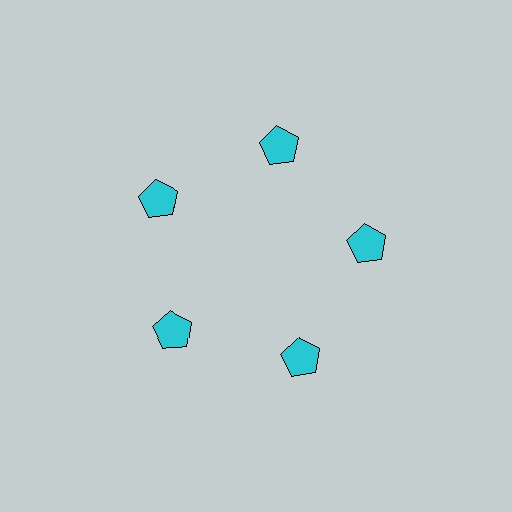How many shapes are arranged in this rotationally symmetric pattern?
There are 5 shapes, arranged in 5 groups of 1.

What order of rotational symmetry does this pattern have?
This pattern has 5-fold rotational symmetry.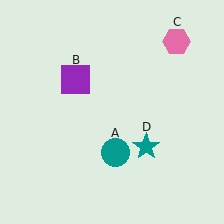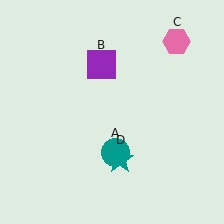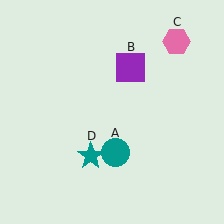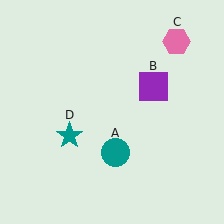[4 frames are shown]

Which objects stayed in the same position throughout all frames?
Teal circle (object A) and pink hexagon (object C) remained stationary.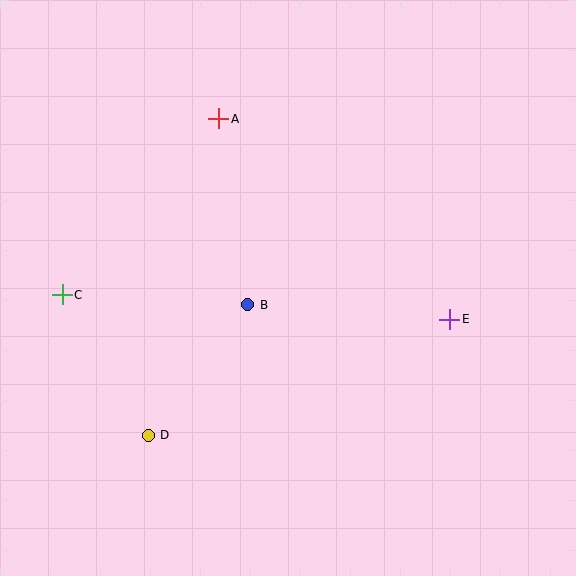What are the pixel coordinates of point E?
Point E is at (450, 319).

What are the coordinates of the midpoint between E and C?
The midpoint between E and C is at (256, 307).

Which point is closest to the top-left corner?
Point A is closest to the top-left corner.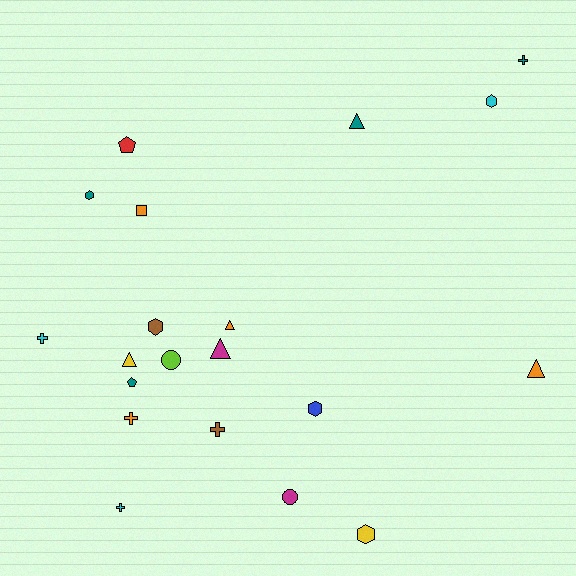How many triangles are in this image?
There are 5 triangles.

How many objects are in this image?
There are 20 objects.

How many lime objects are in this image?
There is 1 lime object.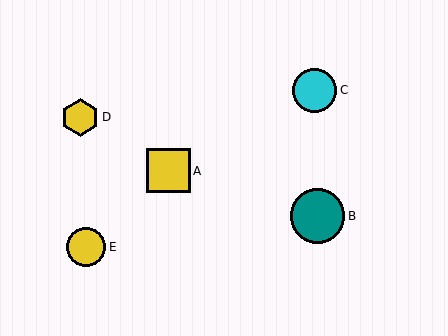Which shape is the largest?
The teal circle (labeled B) is the largest.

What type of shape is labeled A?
Shape A is a yellow square.